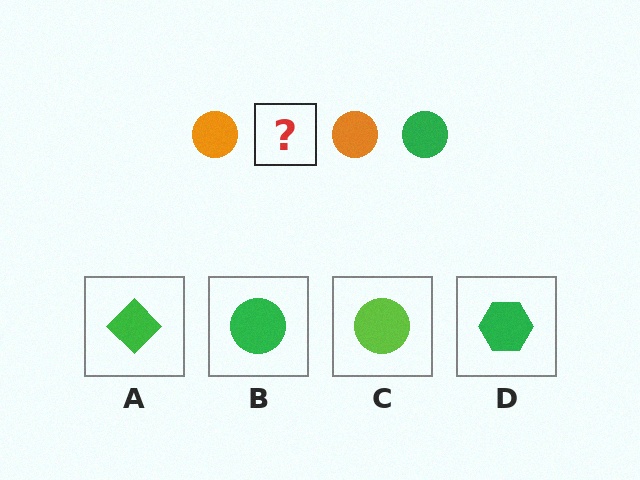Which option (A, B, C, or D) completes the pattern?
B.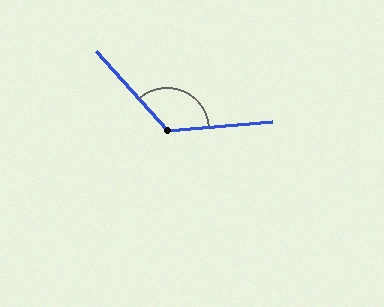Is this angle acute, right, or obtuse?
It is obtuse.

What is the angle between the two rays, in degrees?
Approximately 127 degrees.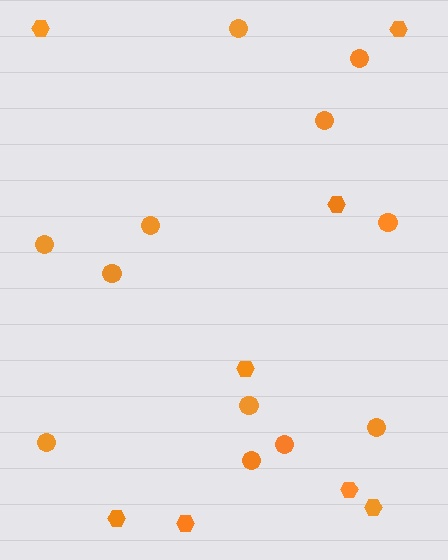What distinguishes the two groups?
There are 2 groups: one group of circles (12) and one group of hexagons (8).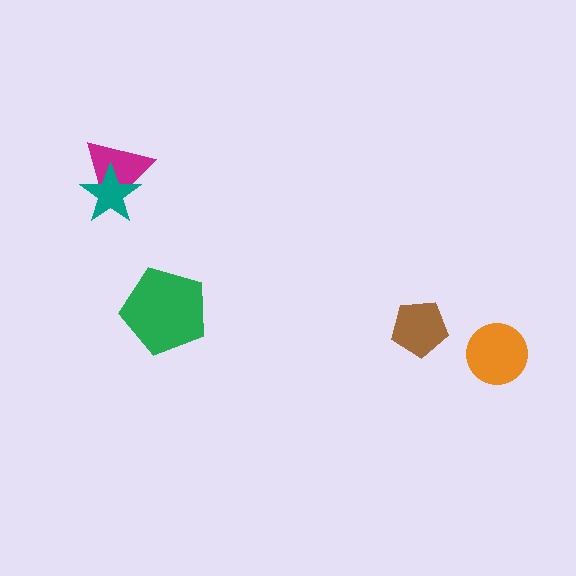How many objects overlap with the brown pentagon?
0 objects overlap with the brown pentagon.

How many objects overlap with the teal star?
1 object overlaps with the teal star.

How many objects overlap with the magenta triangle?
1 object overlaps with the magenta triangle.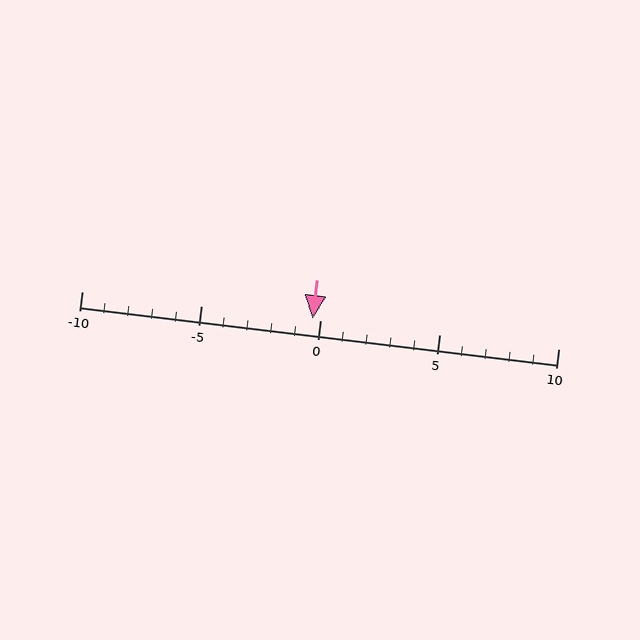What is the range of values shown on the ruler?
The ruler shows values from -10 to 10.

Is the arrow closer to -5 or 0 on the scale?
The arrow is closer to 0.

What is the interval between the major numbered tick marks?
The major tick marks are spaced 5 units apart.